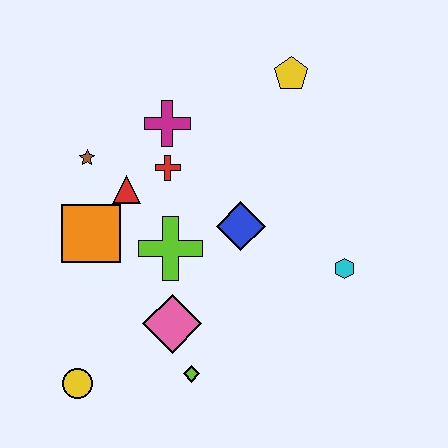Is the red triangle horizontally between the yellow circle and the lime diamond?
Yes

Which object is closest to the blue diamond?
The lime cross is closest to the blue diamond.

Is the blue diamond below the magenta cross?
Yes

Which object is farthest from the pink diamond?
The yellow pentagon is farthest from the pink diamond.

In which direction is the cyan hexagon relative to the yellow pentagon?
The cyan hexagon is below the yellow pentagon.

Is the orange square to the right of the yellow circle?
Yes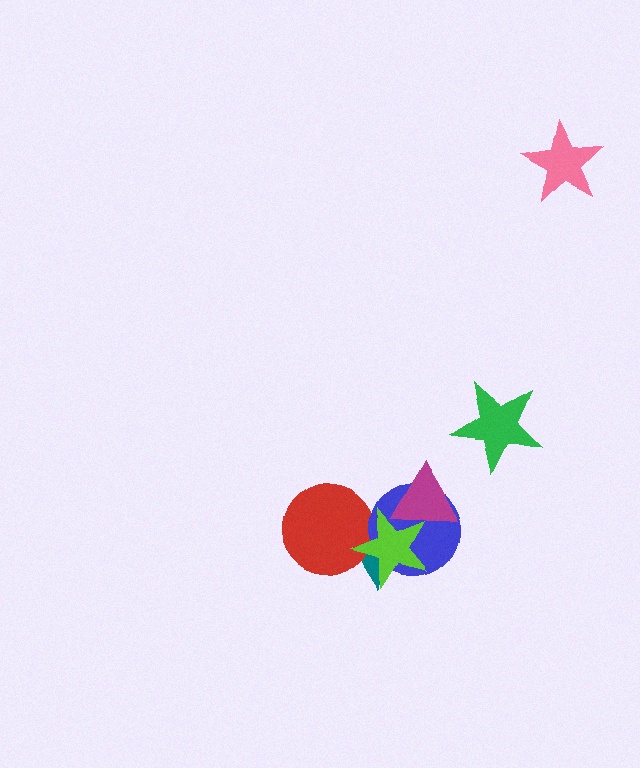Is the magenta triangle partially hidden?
Yes, it is partially covered by another shape.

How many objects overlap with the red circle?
2 objects overlap with the red circle.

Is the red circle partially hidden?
Yes, it is partially covered by another shape.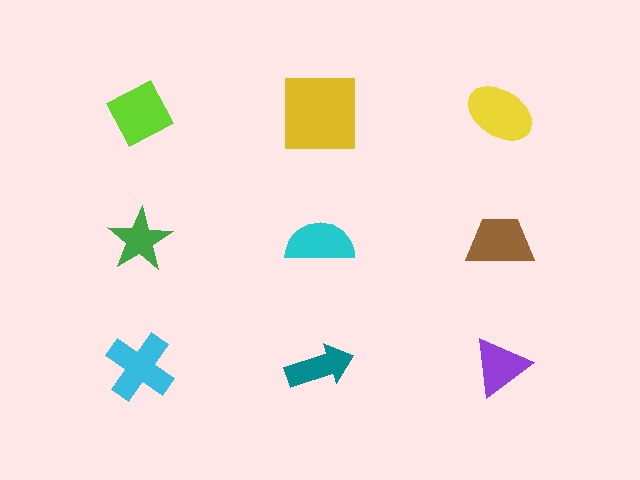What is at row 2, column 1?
A green star.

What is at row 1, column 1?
A lime diamond.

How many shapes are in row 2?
3 shapes.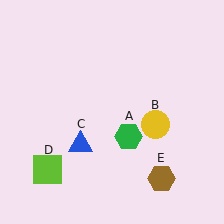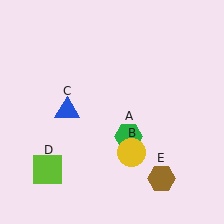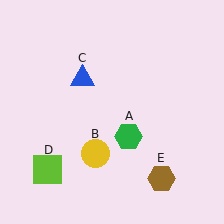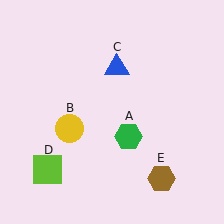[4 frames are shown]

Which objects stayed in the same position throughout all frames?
Green hexagon (object A) and lime square (object D) and brown hexagon (object E) remained stationary.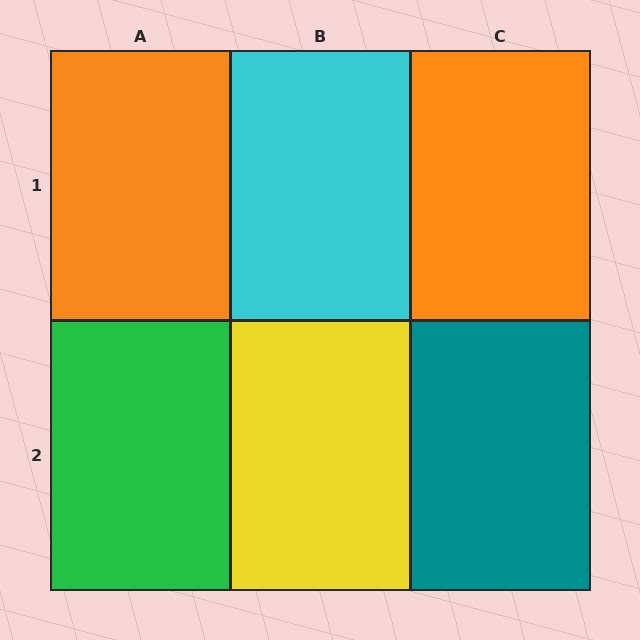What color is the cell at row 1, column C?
Orange.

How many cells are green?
1 cell is green.